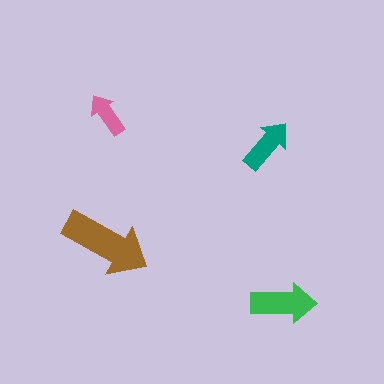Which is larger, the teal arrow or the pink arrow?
The teal one.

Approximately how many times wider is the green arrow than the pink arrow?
About 1.5 times wider.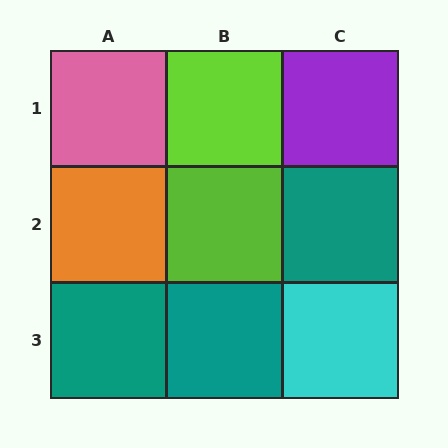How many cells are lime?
2 cells are lime.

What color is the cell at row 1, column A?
Pink.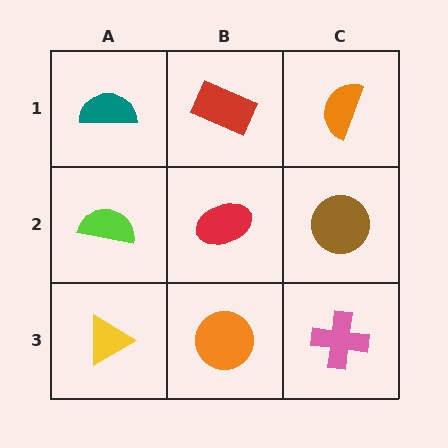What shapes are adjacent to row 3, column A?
A lime semicircle (row 2, column A), an orange circle (row 3, column B).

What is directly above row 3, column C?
A brown circle.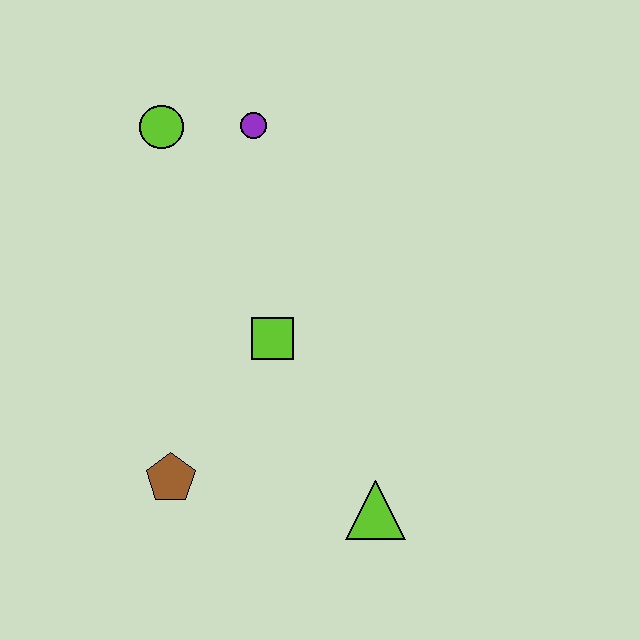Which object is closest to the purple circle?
The lime circle is closest to the purple circle.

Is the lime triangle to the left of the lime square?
No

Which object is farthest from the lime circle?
The lime triangle is farthest from the lime circle.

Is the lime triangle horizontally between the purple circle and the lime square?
No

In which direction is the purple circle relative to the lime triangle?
The purple circle is above the lime triangle.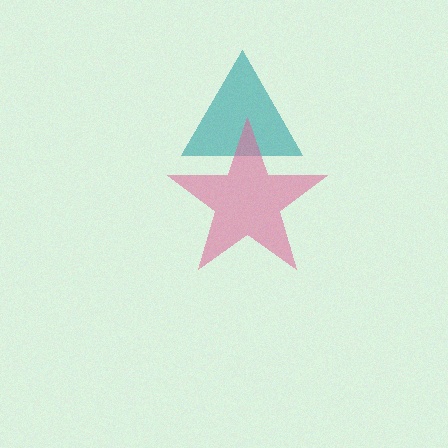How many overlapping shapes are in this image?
There are 2 overlapping shapes in the image.